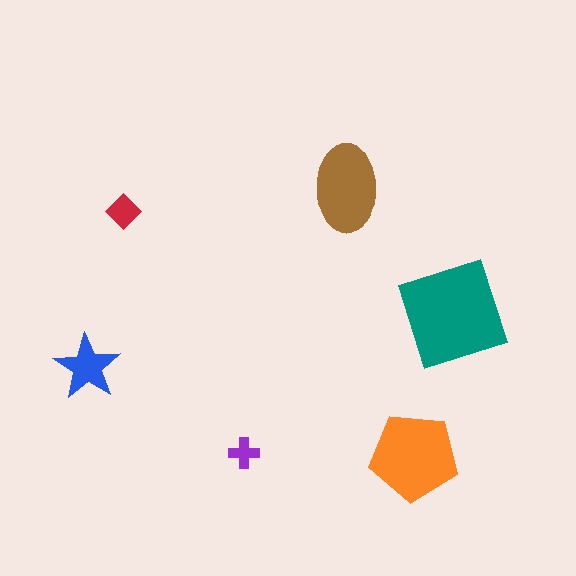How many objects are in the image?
There are 6 objects in the image.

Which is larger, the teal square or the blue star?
The teal square.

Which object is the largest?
The teal square.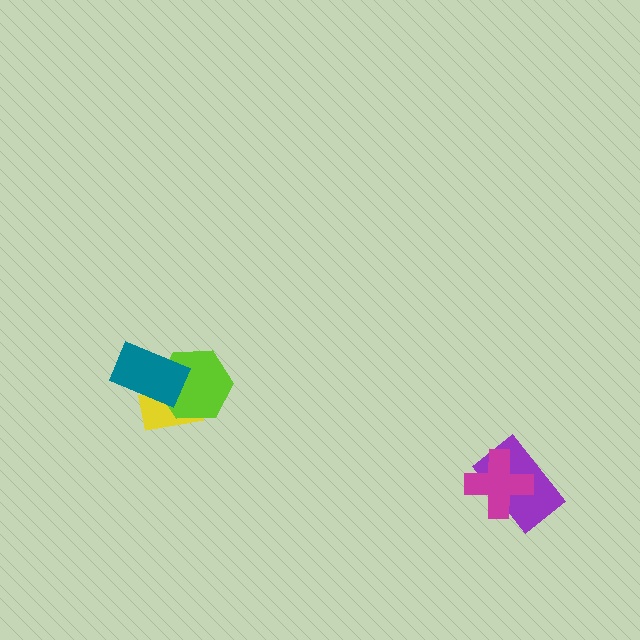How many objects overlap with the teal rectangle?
2 objects overlap with the teal rectangle.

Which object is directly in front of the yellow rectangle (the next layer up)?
The lime hexagon is directly in front of the yellow rectangle.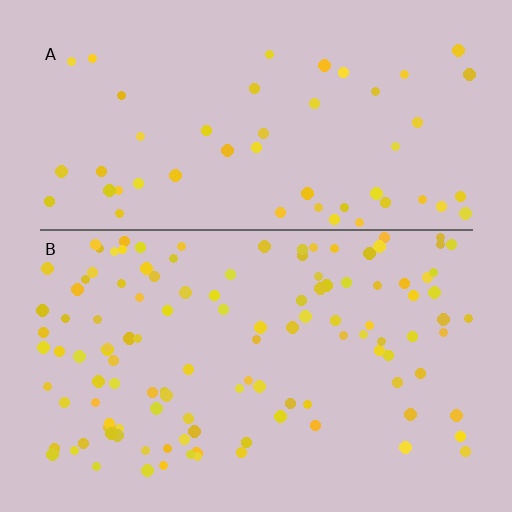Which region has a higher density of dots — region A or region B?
B (the bottom).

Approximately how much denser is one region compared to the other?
Approximately 2.3× — region B over region A.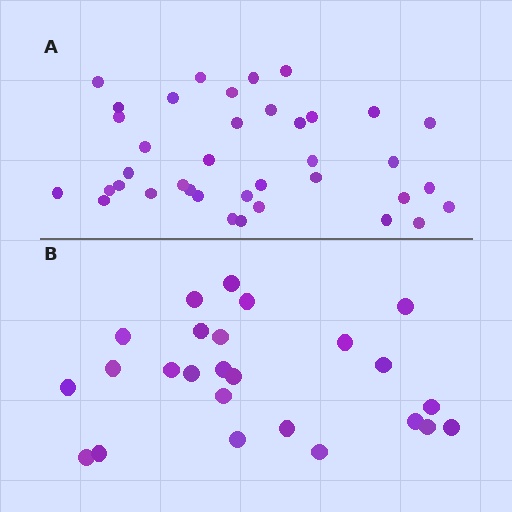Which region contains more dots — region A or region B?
Region A (the top region) has more dots.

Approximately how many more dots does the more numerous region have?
Region A has approximately 15 more dots than region B.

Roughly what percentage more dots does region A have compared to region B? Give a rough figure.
About 50% more.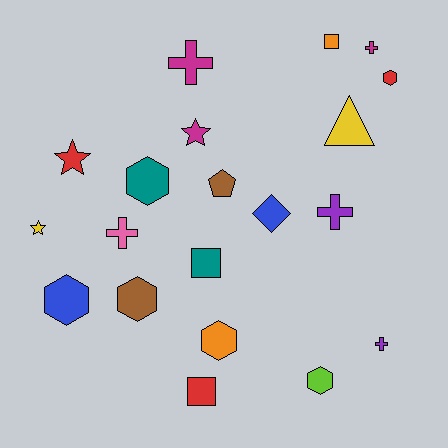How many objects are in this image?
There are 20 objects.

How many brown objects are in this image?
There are 2 brown objects.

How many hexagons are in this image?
There are 6 hexagons.